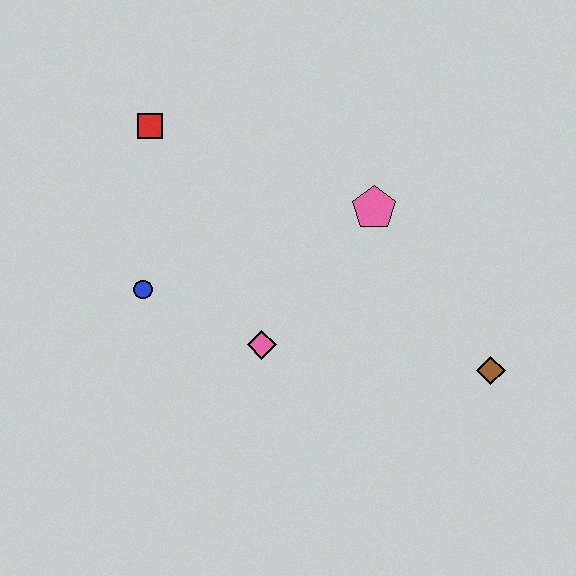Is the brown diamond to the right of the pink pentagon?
Yes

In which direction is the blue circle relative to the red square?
The blue circle is below the red square.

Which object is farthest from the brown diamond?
The red square is farthest from the brown diamond.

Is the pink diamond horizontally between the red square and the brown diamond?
Yes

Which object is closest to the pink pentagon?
The pink diamond is closest to the pink pentagon.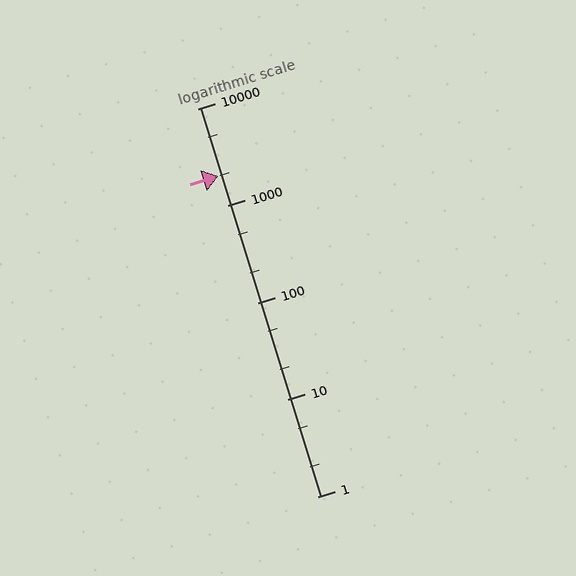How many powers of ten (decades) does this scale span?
The scale spans 4 decades, from 1 to 10000.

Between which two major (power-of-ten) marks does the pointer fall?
The pointer is between 1000 and 10000.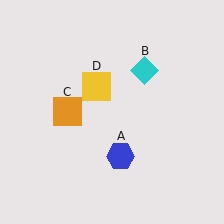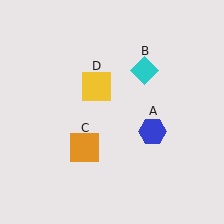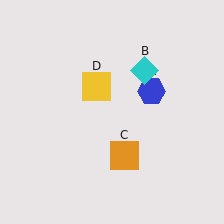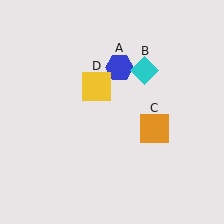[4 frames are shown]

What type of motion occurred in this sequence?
The blue hexagon (object A), orange square (object C) rotated counterclockwise around the center of the scene.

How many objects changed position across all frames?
2 objects changed position: blue hexagon (object A), orange square (object C).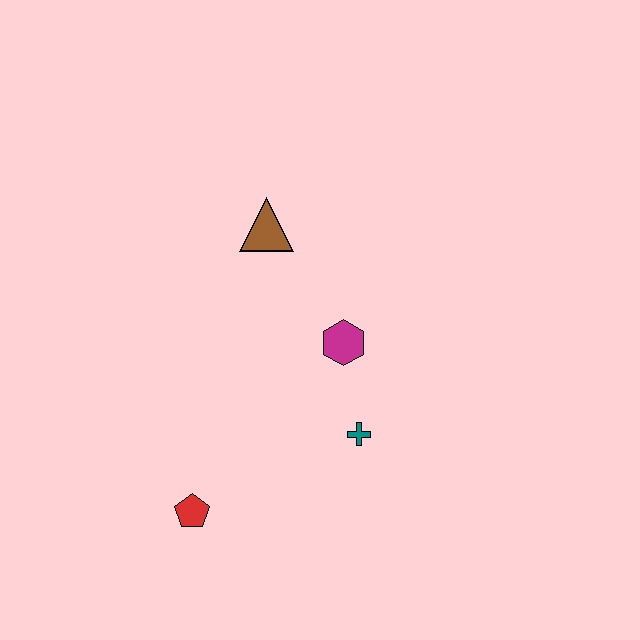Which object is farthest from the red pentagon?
The brown triangle is farthest from the red pentagon.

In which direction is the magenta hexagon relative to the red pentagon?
The magenta hexagon is above the red pentagon.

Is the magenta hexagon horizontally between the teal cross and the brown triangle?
Yes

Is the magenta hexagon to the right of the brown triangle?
Yes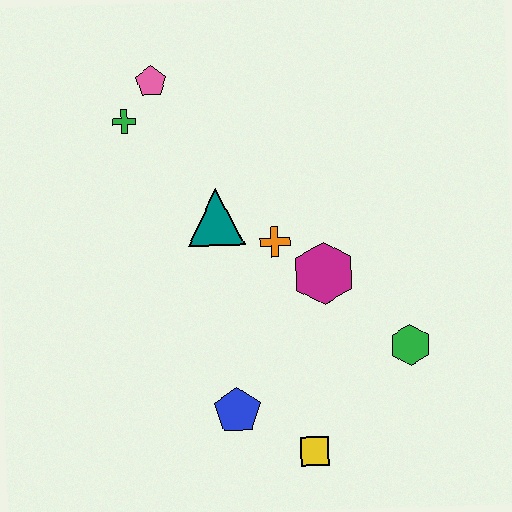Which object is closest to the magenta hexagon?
The orange cross is closest to the magenta hexagon.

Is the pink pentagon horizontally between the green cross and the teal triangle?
Yes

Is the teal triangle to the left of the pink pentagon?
No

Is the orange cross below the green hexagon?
No